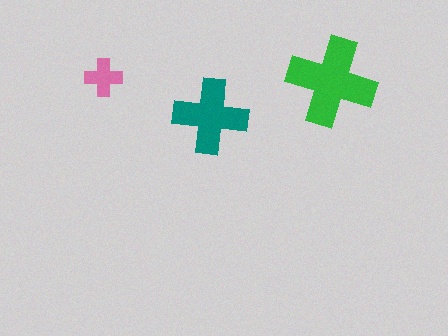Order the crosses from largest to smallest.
the green one, the teal one, the pink one.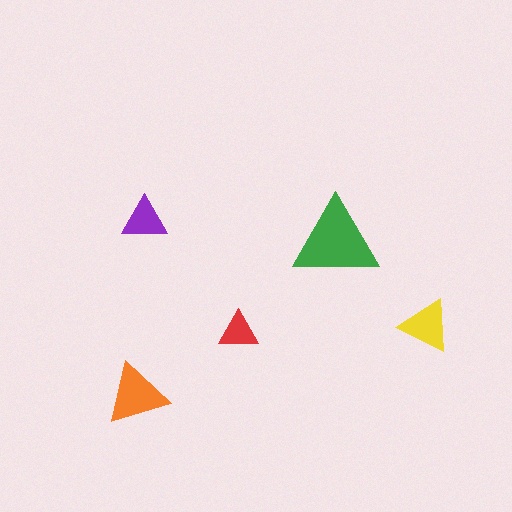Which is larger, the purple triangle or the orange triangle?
The orange one.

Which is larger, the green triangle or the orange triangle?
The green one.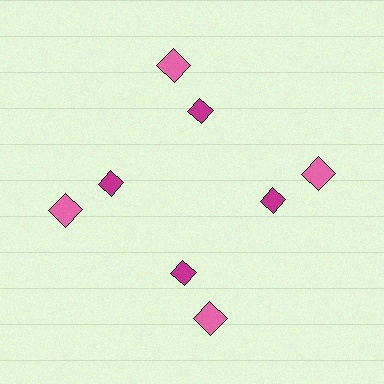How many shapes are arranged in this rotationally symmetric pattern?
There are 8 shapes, arranged in 4 groups of 2.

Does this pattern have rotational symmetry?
Yes, this pattern has 4-fold rotational symmetry. It looks the same after rotating 90 degrees around the center.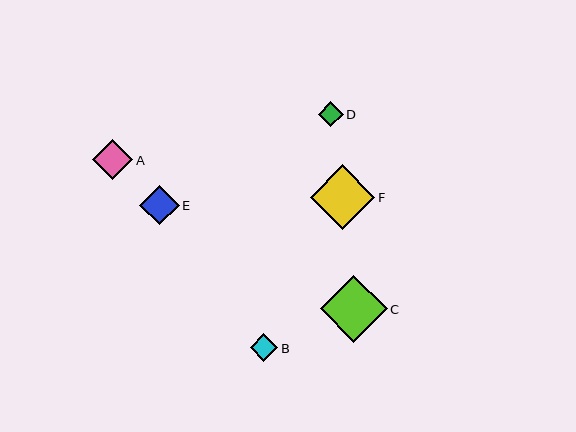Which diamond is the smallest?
Diamond D is the smallest with a size of approximately 25 pixels.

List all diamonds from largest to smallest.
From largest to smallest: C, F, A, E, B, D.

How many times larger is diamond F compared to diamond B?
Diamond F is approximately 2.3 times the size of diamond B.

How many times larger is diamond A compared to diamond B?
Diamond A is approximately 1.5 times the size of diamond B.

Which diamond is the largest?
Diamond C is the largest with a size of approximately 66 pixels.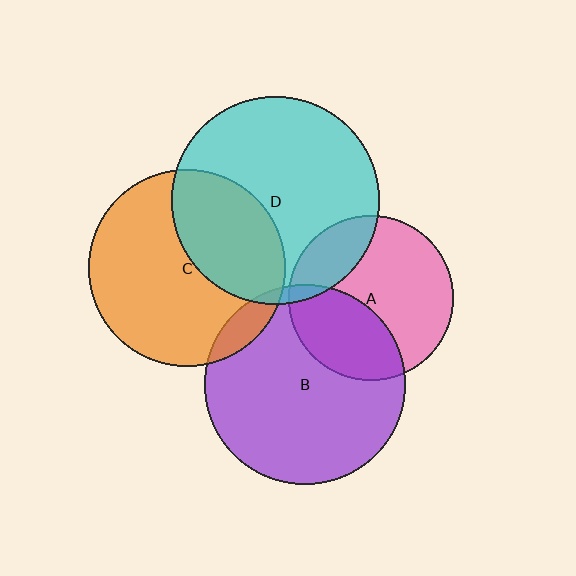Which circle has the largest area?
Circle D (cyan).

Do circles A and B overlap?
Yes.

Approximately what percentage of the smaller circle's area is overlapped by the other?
Approximately 35%.